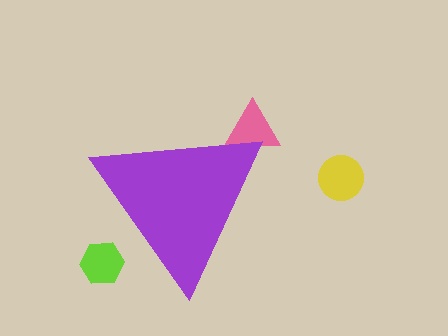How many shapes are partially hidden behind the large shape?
2 shapes are partially hidden.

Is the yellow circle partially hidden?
No, the yellow circle is fully visible.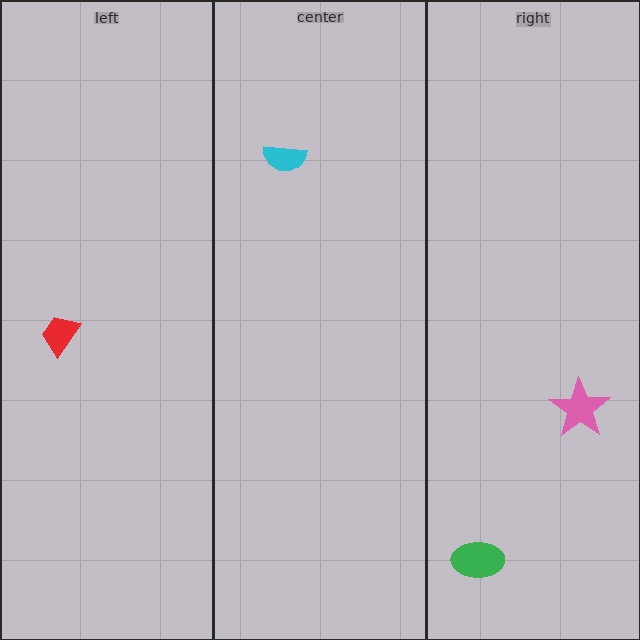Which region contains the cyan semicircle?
The center region.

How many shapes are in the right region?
2.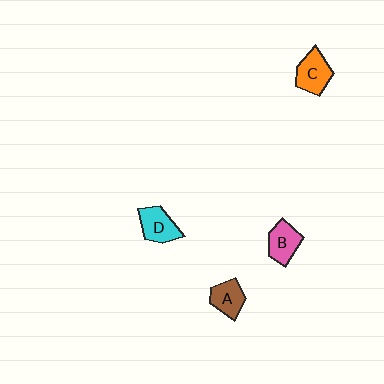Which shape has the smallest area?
Shape A (brown).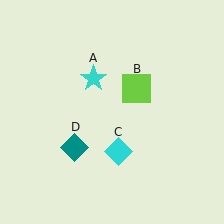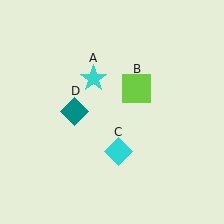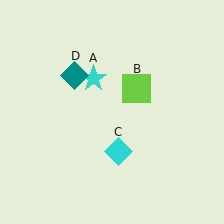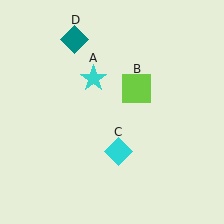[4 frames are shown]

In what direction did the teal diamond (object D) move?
The teal diamond (object D) moved up.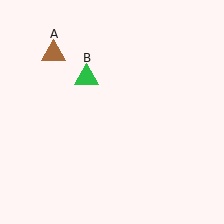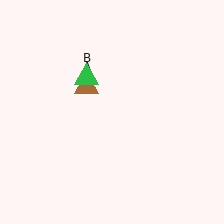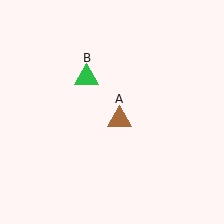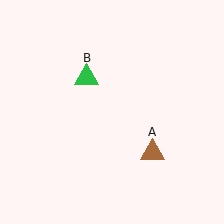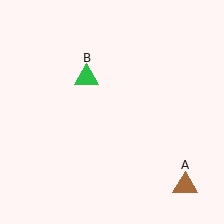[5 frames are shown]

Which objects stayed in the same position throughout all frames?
Green triangle (object B) remained stationary.